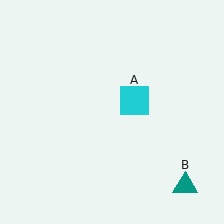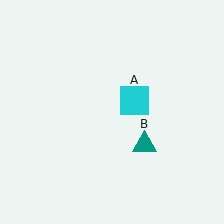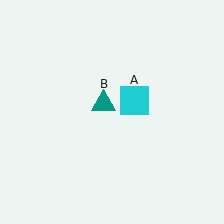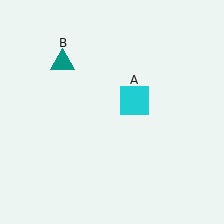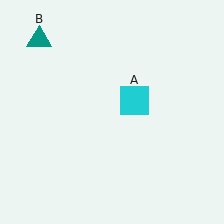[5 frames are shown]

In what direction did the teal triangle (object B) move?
The teal triangle (object B) moved up and to the left.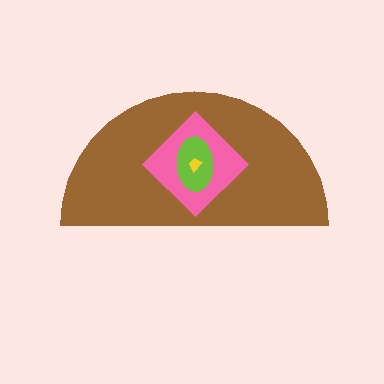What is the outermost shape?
The brown semicircle.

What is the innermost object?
The yellow trapezoid.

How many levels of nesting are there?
4.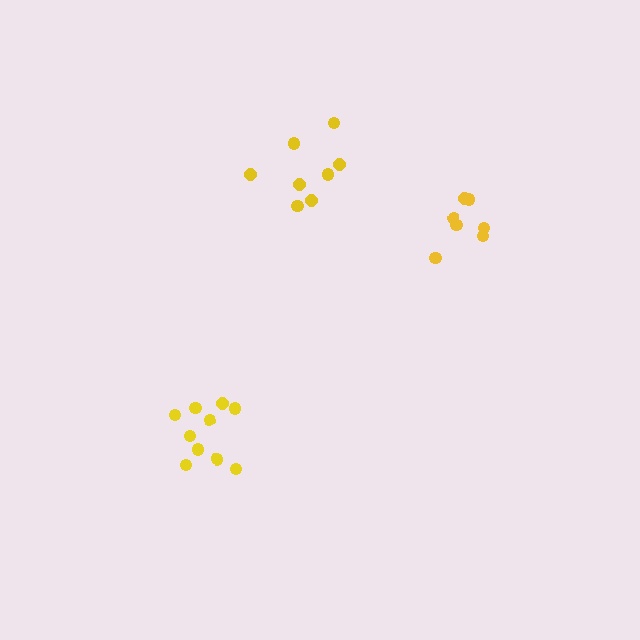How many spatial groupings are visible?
There are 3 spatial groupings.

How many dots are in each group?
Group 1: 8 dots, Group 2: 7 dots, Group 3: 10 dots (25 total).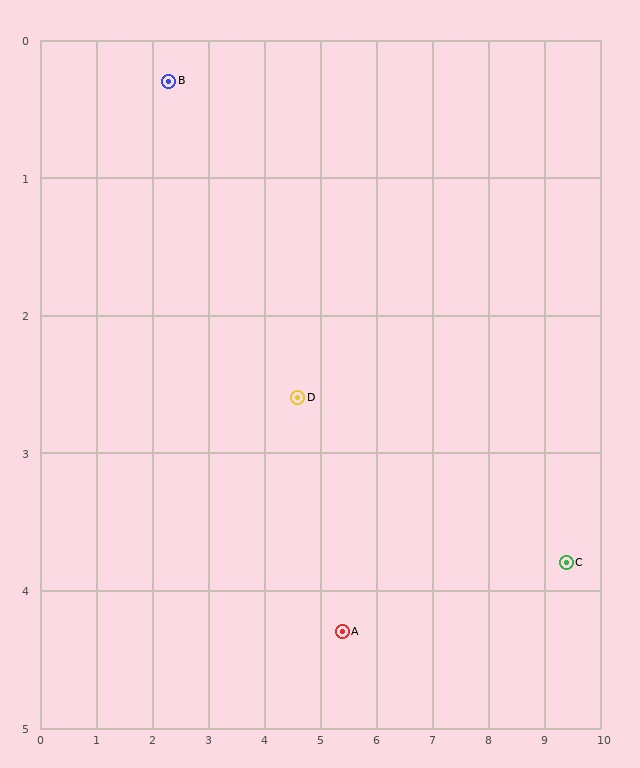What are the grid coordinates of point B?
Point B is at approximately (2.3, 0.3).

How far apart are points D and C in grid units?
Points D and C are about 4.9 grid units apart.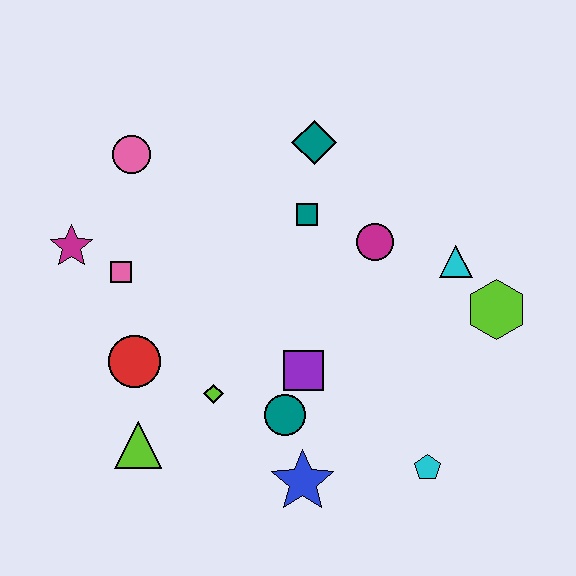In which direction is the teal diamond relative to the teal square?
The teal diamond is above the teal square.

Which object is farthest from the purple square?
The pink circle is farthest from the purple square.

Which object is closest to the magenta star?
The pink square is closest to the magenta star.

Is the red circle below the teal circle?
No